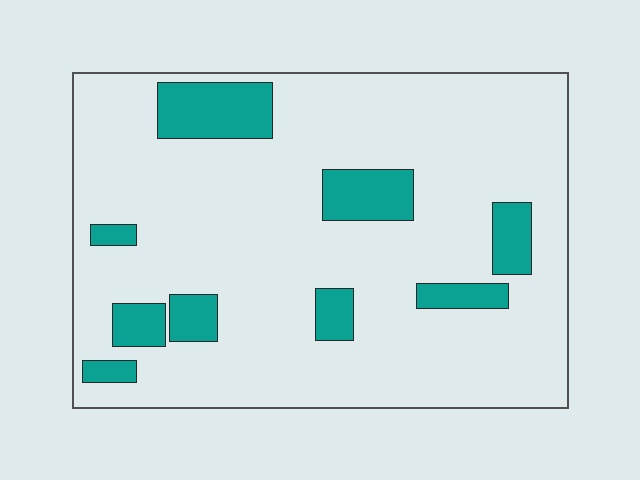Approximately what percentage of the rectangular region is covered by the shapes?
Approximately 15%.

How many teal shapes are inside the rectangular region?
9.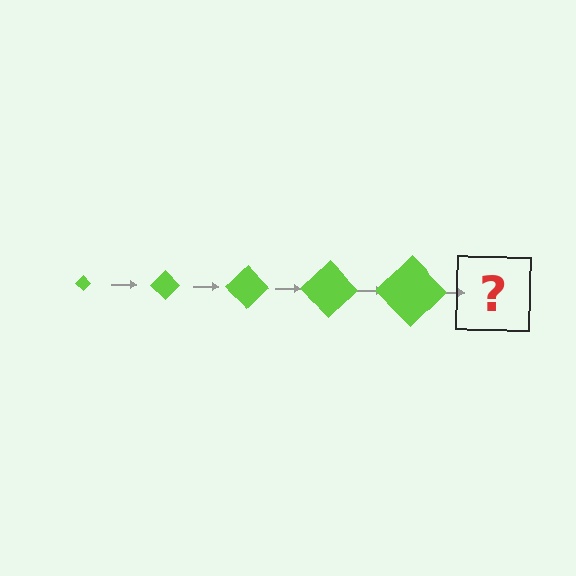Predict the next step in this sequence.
The next step is a lime diamond, larger than the previous one.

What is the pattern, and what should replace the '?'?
The pattern is that the diamond gets progressively larger each step. The '?' should be a lime diamond, larger than the previous one.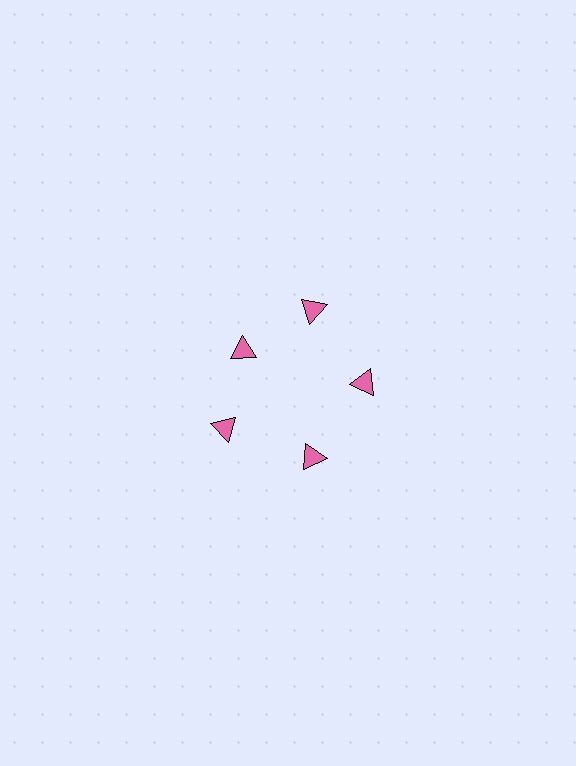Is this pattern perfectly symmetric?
No. The 5 pink triangles are arranged in a ring, but one element near the 10 o'clock position is pulled inward toward the center, breaking the 5-fold rotational symmetry.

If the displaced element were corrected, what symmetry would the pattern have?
It would have 5-fold rotational symmetry — the pattern would map onto itself every 72 degrees.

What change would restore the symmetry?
The symmetry would be restored by moving it outward, back onto the ring so that all 5 triangles sit at equal angles and equal distance from the center.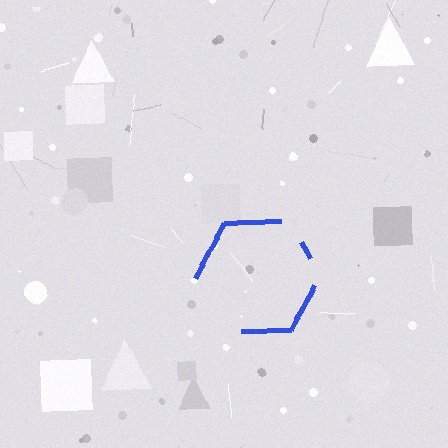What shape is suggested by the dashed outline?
The dashed outline suggests a hexagon.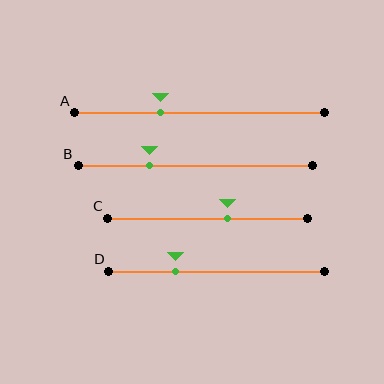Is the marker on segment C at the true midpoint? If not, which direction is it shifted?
No, the marker on segment C is shifted to the right by about 10% of the segment length.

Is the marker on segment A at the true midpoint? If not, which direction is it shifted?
No, the marker on segment A is shifted to the left by about 15% of the segment length.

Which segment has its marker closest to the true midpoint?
Segment C has its marker closest to the true midpoint.